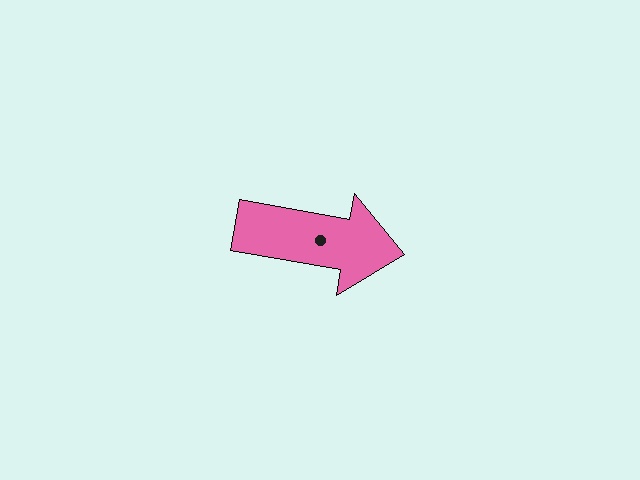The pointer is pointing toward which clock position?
Roughly 3 o'clock.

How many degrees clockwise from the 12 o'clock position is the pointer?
Approximately 100 degrees.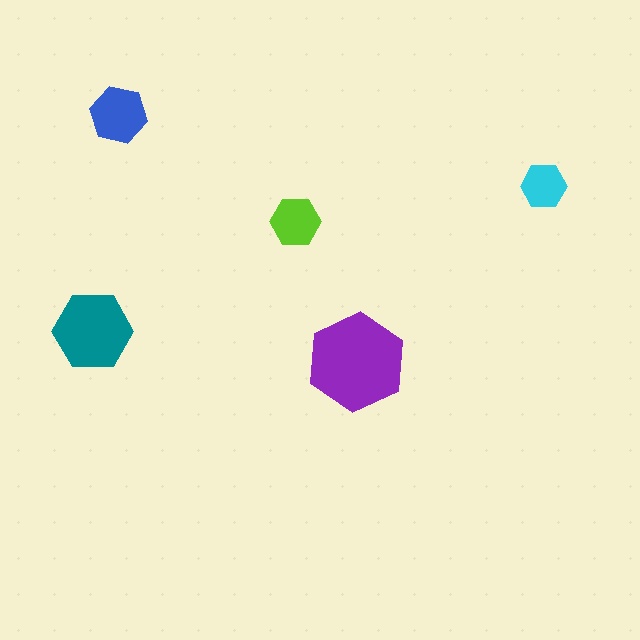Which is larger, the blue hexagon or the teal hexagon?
The teal one.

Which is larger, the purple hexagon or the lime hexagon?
The purple one.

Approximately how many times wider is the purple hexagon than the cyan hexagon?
About 2 times wider.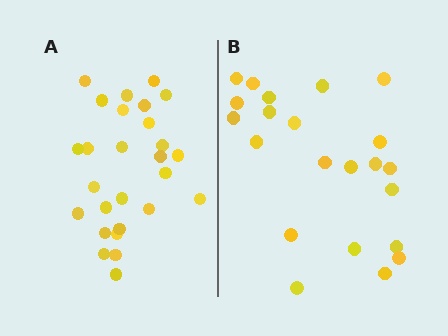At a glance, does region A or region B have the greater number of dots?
Region A (the left region) has more dots.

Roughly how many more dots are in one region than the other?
Region A has about 5 more dots than region B.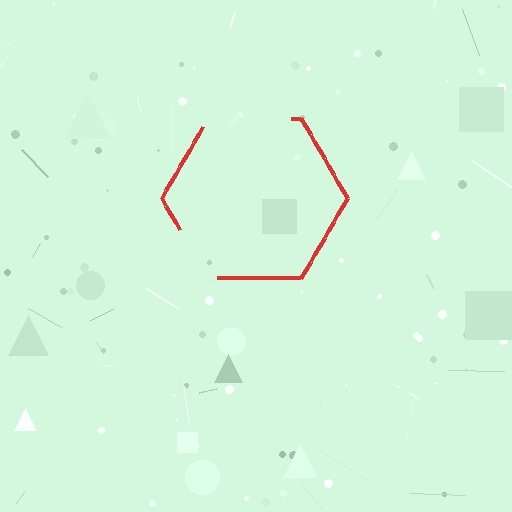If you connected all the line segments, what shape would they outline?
They would outline a hexagon.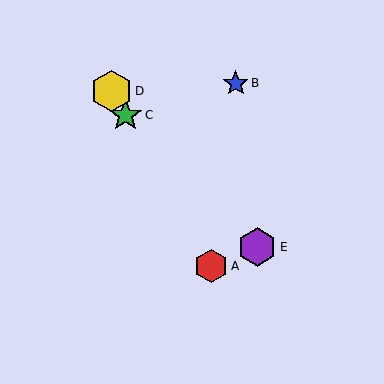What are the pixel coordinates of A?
Object A is at (211, 266).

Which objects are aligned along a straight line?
Objects A, C, D are aligned along a straight line.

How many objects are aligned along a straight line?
3 objects (A, C, D) are aligned along a straight line.